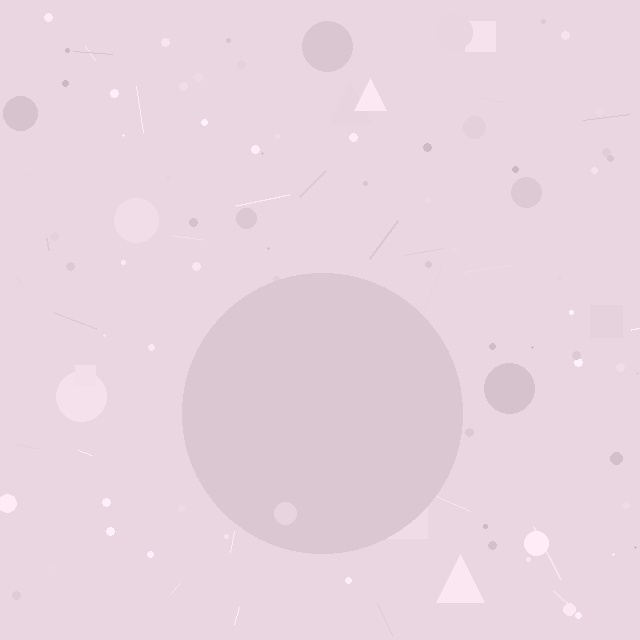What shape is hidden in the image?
A circle is hidden in the image.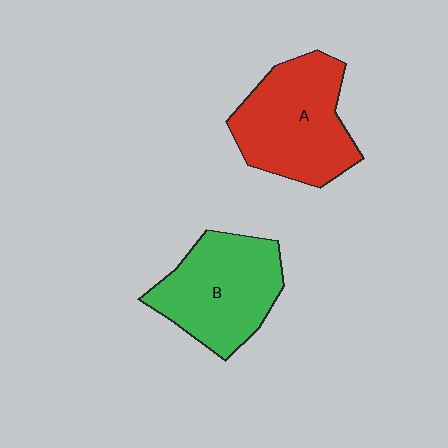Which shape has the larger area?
Shape A (red).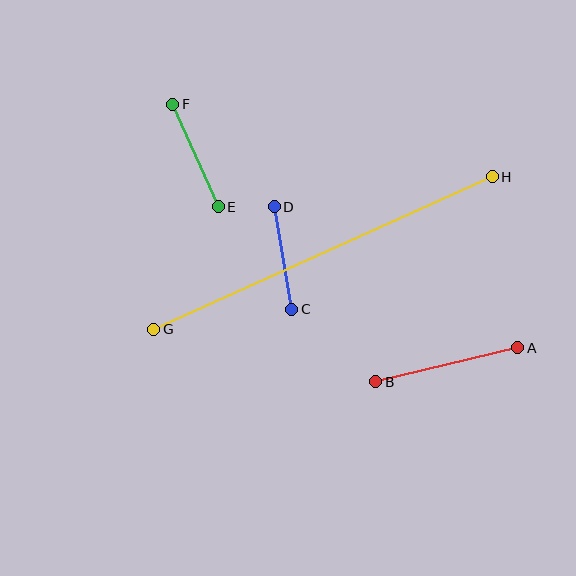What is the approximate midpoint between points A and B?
The midpoint is at approximately (447, 365) pixels.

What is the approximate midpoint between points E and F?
The midpoint is at approximately (196, 156) pixels.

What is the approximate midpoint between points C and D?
The midpoint is at approximately (283, 258) pixels.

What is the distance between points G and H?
The distance is approximately 372 pixels.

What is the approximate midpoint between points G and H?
The midpoint is at approximately (323, 253) pixels.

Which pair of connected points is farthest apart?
Points G and H are farthest apart.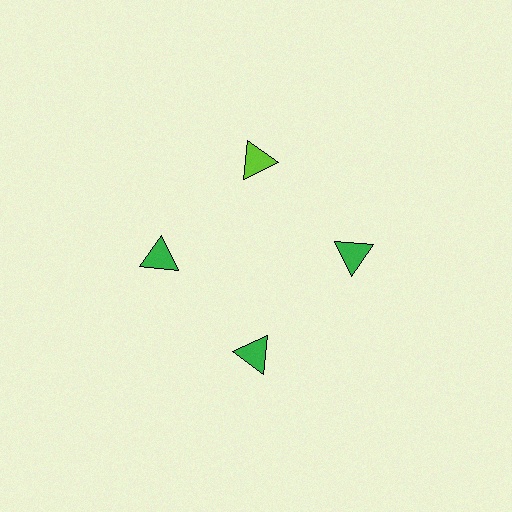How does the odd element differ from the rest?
It has a different color: lime instead of green.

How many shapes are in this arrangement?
There are 4 shapes arranged in a ring pattern.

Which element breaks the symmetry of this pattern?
The lime triangle at roughly the 12 o'clock position breaks the symmetry. All other shapes are green triangles.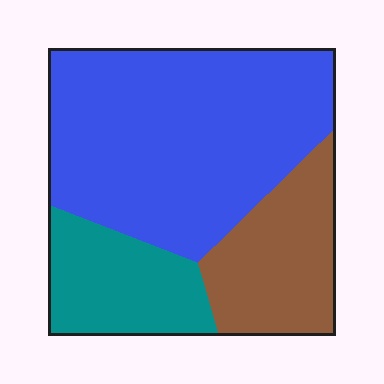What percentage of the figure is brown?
Brown takes up about one quarter (1/4) of the figure.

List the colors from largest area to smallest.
From largest to smallest: blue, brown, teal.